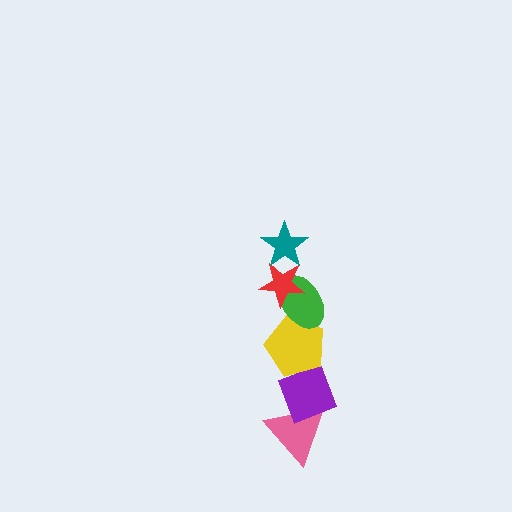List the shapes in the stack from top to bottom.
From top to bottom: the teal star, the red star, the green ellipse, the yellow pentagon, the purple diamond, the pink triangle.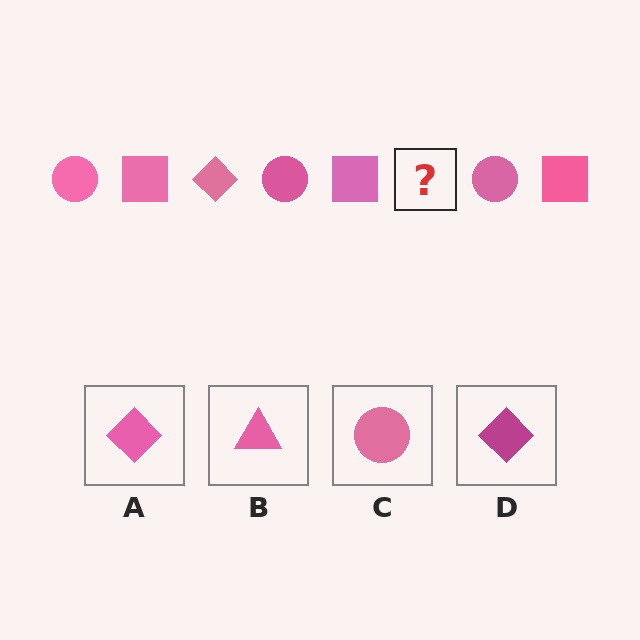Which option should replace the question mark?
Option A.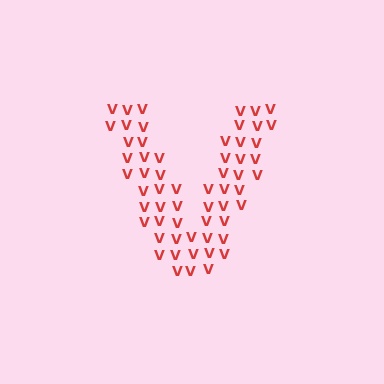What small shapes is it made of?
It is made of small letter V's.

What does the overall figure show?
The overall figure shows the letter V.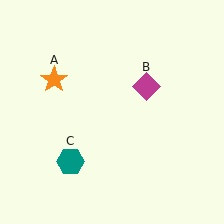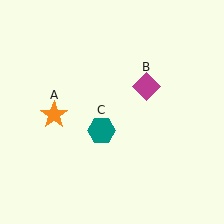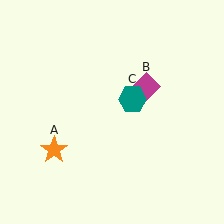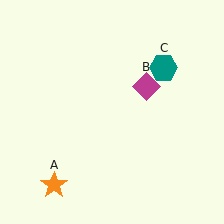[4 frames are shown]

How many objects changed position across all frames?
2 objects changed position: orange star (object A), teal hexagon (object C).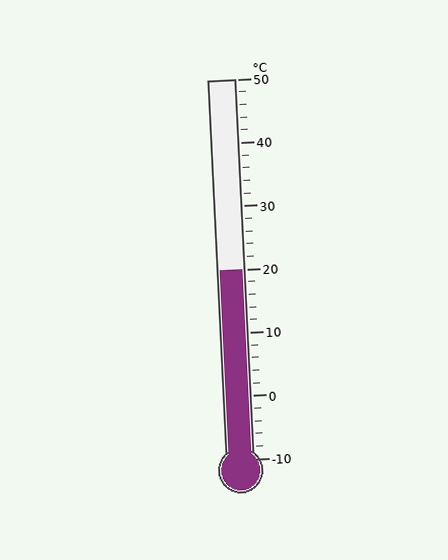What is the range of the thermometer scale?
The thermometer scale ranges from -10°C to 50°C.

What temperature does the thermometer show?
The thermometer shows approximately 20°C.